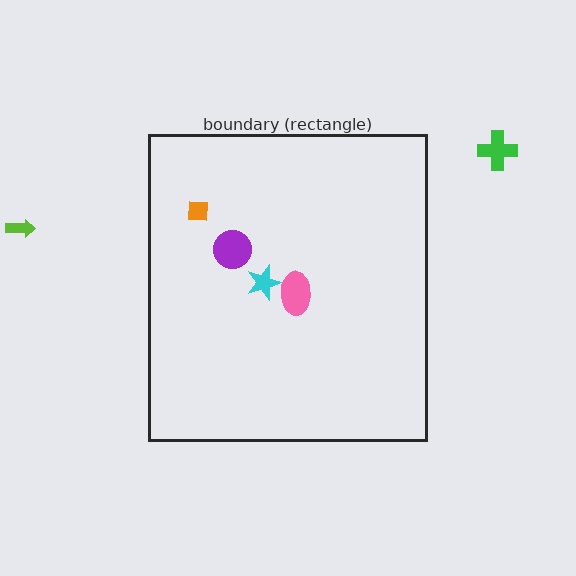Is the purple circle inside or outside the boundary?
Inside.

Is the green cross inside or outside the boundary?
Outside.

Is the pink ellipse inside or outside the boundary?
Inside.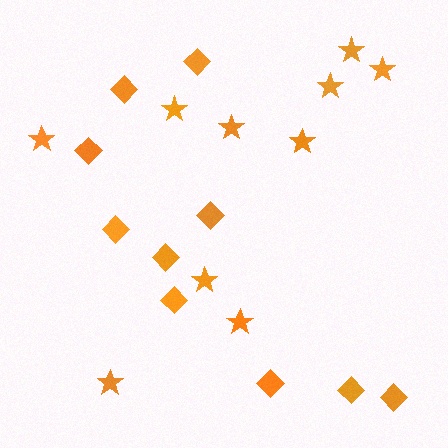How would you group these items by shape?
There are 2 groups: one group of stars (10) and one group of diamonds (10).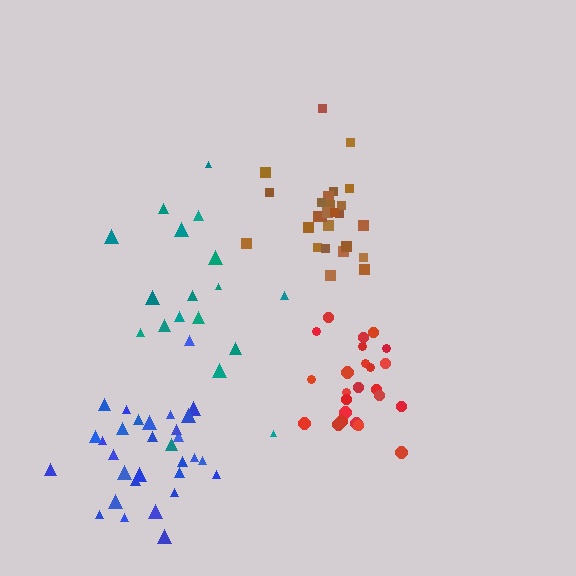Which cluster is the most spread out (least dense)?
Teal.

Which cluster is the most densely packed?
Red.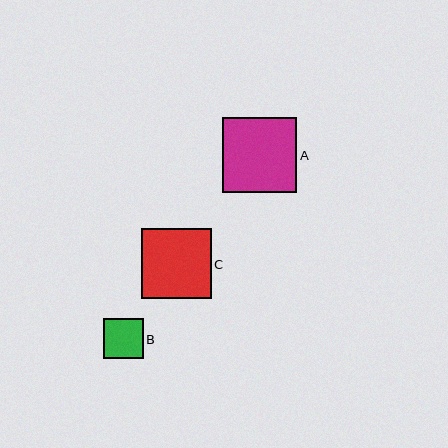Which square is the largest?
Square A is the largest with a size of approximately 74 pixels.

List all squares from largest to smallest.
From largest to smallest: A, C, B.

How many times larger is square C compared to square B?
Square C is approximately 1.8 times the size of square B.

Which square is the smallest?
Square B is the smallest with a size of approximately 40 pixels.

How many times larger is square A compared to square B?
Square A is approximately 1.9 times the size of square B.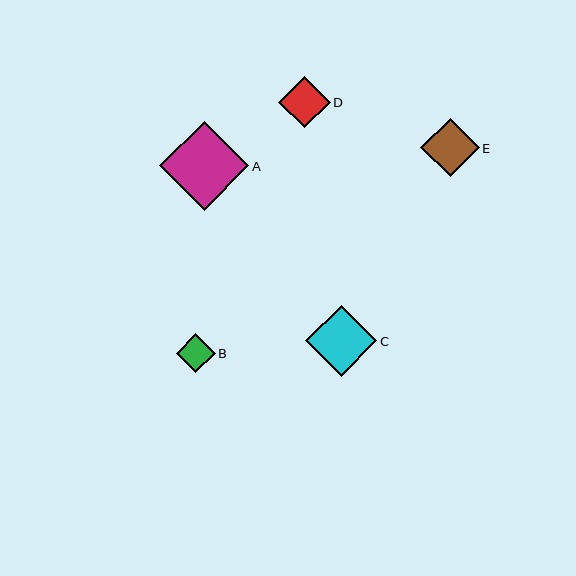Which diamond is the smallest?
Diamond B is the smallest with a size of approximately 39 pixels.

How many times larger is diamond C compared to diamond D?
Diamond C is approximately 1.4 times the size of diamond D.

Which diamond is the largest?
Diamond A is the largest with a size of approximately 89 pixels.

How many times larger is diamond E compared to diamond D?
Diamond E is approximately 1.1 times the size of diamond D.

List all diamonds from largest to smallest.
From largest to smallest: A, C, E, D, B.